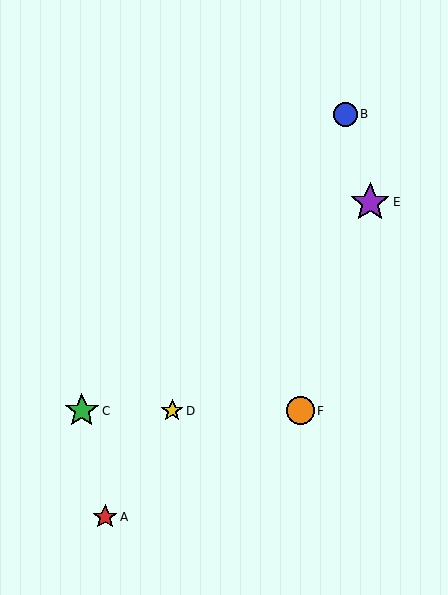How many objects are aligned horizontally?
3 objects (C, D, F) are aligned horizontally.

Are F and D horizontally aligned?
Yes, both are at y≈411.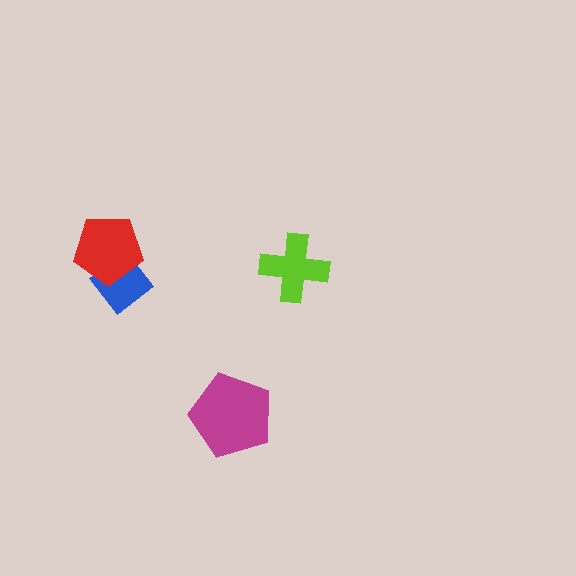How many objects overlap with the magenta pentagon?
0 objects overlap with the magenta pentagon.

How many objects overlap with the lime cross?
0 objects overlap with the lime cross.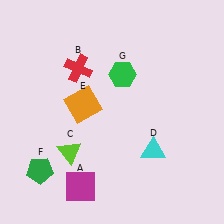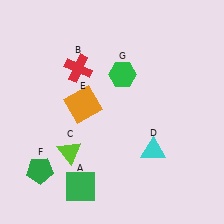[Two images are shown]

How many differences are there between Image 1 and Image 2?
There is 1 difference between the two images.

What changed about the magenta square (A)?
In Image 1, A is magenta. In Image 2, it changed to green.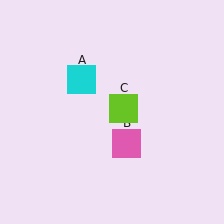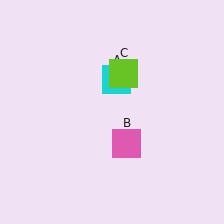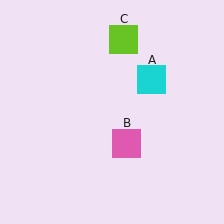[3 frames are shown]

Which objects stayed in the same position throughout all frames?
Pink square (object B) remained stationary.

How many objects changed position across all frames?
2 objects changed position: cyan square (object A), lime square (object C).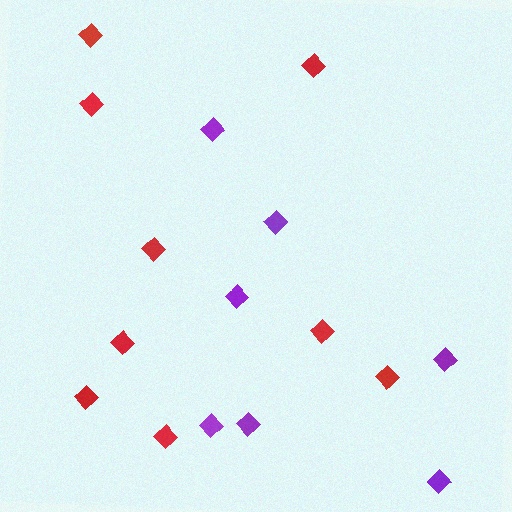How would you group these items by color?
There are 2 groups: one group of red diamonds (9) and one group of purple diamonds (7).